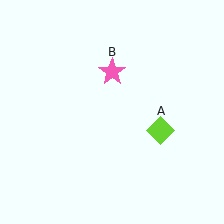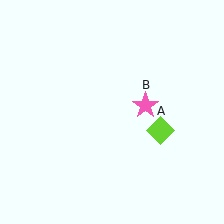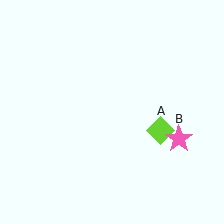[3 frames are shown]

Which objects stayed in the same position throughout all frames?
Lime diamond (object A) remained stationary.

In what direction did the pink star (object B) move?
The pink star (object B) moved down and to the right.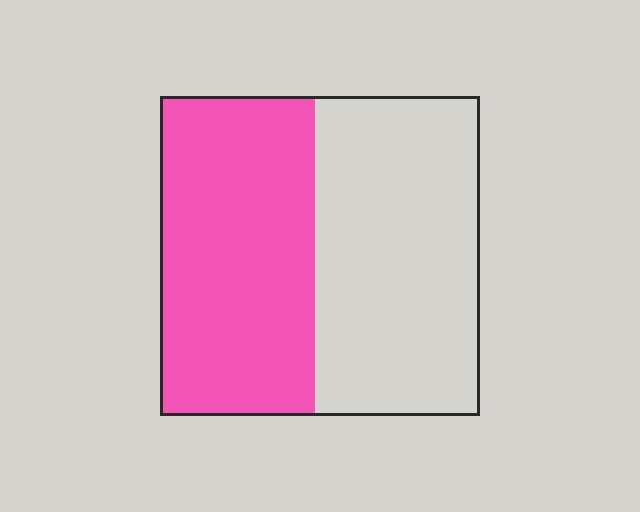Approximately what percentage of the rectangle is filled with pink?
Approximately 50%.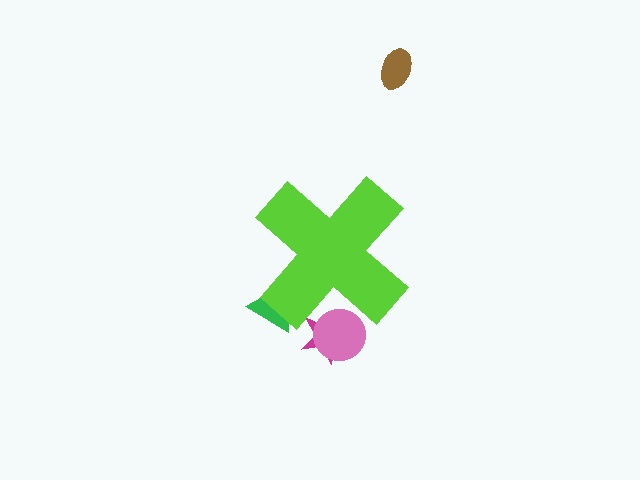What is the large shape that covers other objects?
A lime cross.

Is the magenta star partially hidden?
Yes, the magenta star is partially hidden behind the lime cross.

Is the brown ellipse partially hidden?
No, the brown ellipse is fully visible.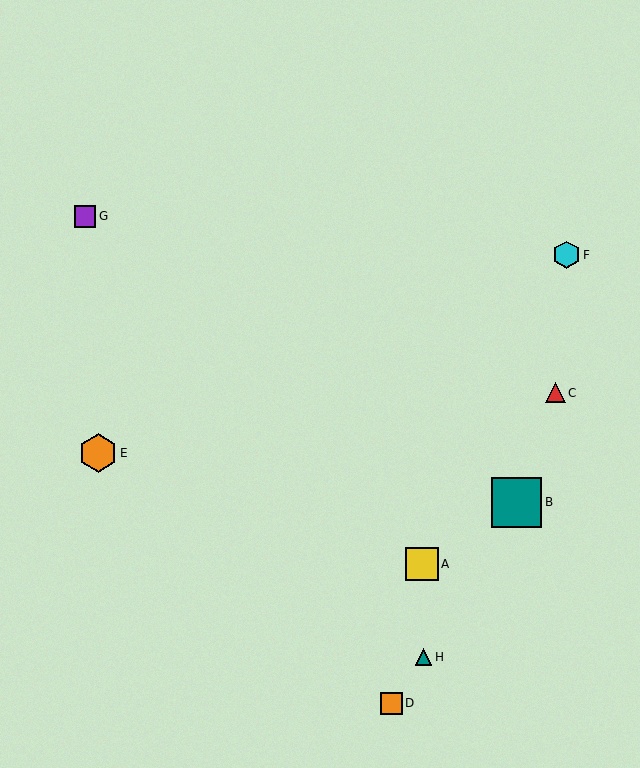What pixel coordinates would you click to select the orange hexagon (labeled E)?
Click at (98, 453) to select the orange hexagon E.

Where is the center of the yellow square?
The center of the yellow square is at (422, 564).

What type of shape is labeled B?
Shape B is a teal square.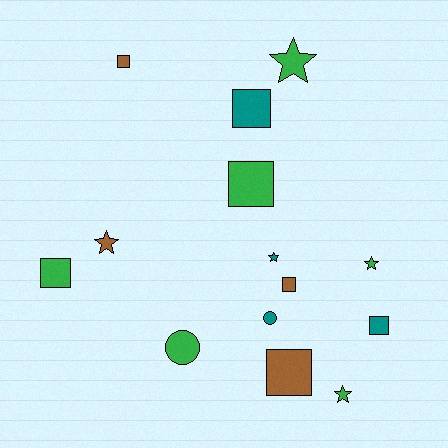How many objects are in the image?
There are 14 objects.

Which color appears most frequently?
Green, with 6 objects.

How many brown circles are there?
There are no brown circles.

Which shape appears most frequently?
Square, with 7 objects.